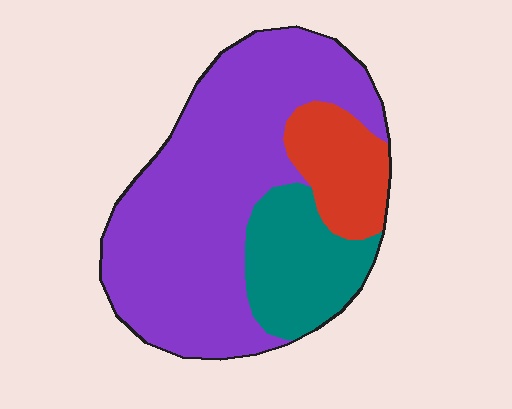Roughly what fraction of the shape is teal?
Teal takes up about one fifth (1/5) of the shape.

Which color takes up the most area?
Purple, at roughly 65%.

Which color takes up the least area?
Red, at roughly 15%.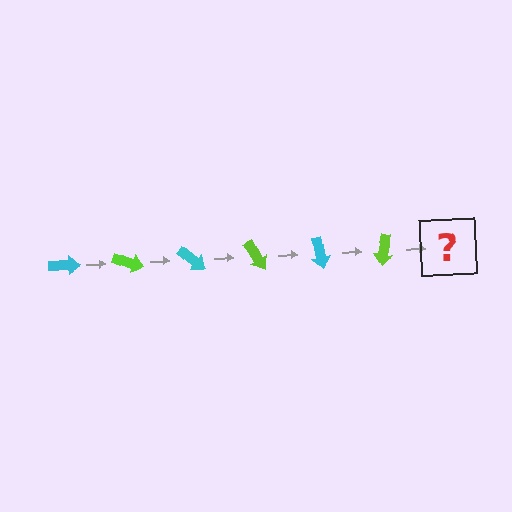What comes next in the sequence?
The next element should be a cyan arrow, rotated 120 degrees from the start.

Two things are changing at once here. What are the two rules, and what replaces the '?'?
The two rules are that it rotates 20 degrees each step and the color cycles through cyan and lime. The '?' should be a cyan arrow, rotated 120 degrees from the start.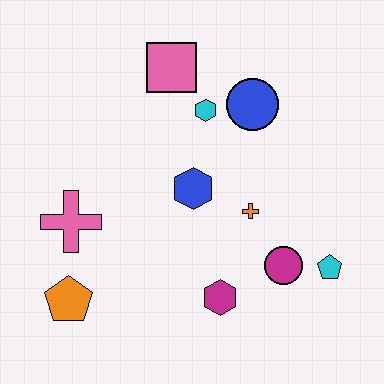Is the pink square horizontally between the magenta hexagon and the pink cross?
Yes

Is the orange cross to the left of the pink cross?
No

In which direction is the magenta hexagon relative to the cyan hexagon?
The magenta hexagon is below the cyan hexagon.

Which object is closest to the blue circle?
The cyan hexagon is closest to the blue circle.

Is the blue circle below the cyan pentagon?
No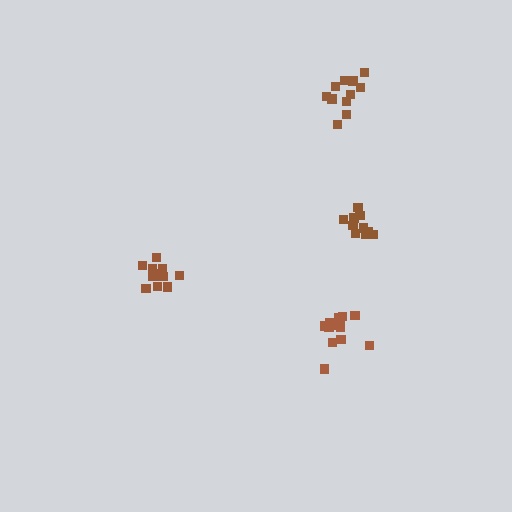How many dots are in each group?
Group 1: 11 dots, Group 2: 13 dots, Group 3: 13 dots, Group 4: 14 dots (51 total).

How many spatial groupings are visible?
There are 4 spatial groupings.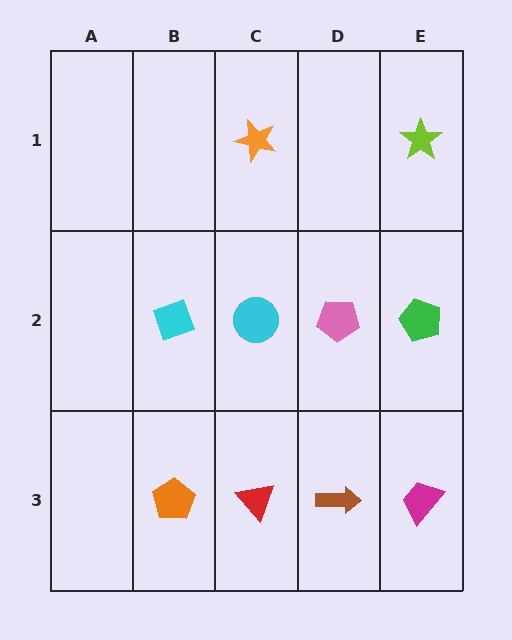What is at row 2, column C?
A cyan circle.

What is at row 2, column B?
A cyan diamond.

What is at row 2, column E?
A green pentagon.